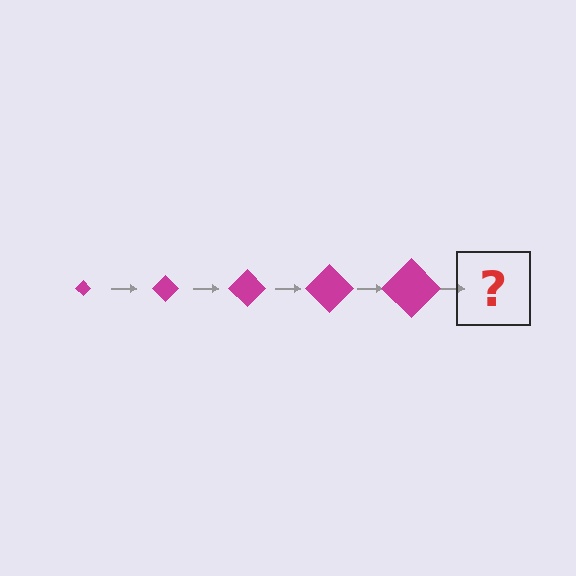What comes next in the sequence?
The next element should be a magenta diamond, larger than the previous one.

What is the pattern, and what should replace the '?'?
The pattern is that the diamond gets progressively larger each step. The '?' should be a magenta diamond, larger than the previous one.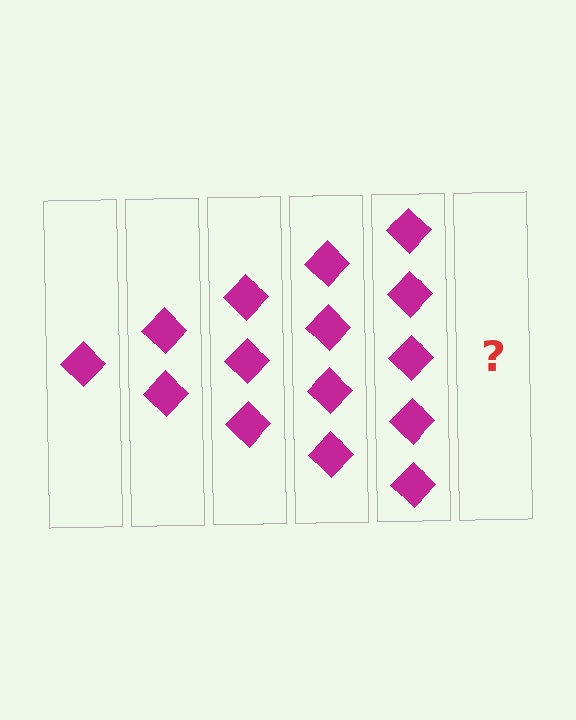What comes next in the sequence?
The next element should be 6 diamonds.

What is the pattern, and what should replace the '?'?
The pattern is that each step adds one more diamond. The '?' should be 6 diamonds.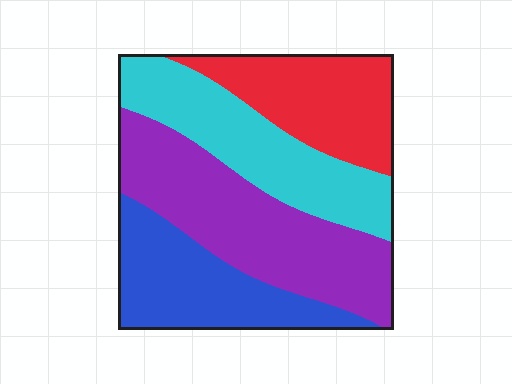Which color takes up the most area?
Purple, at roughly 35%.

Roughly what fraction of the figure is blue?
Blue takes up less than a quarter of the figure.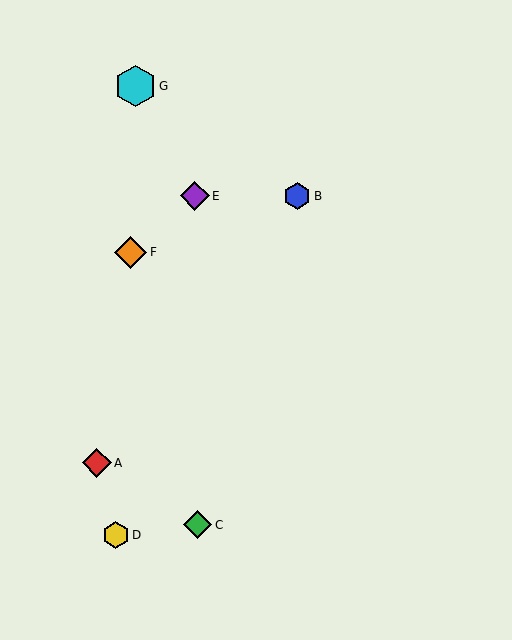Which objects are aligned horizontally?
Objects B, E are aligned horizontally.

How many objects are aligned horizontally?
2 objects (B, E) are aligned horizontally.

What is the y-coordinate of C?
Object C is at y≈525.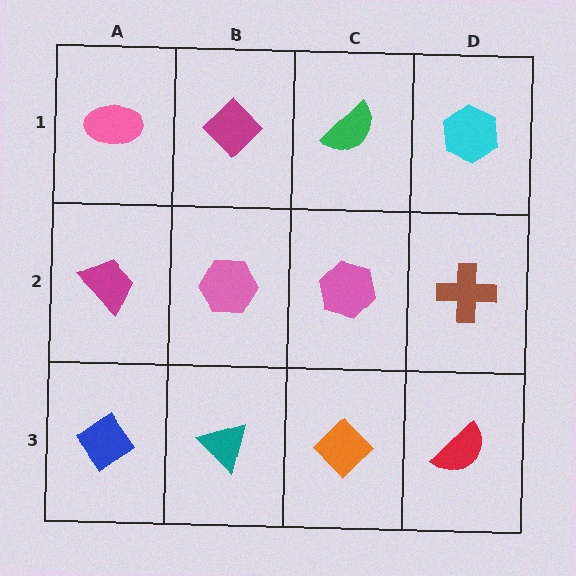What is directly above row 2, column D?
A cyan hexagon.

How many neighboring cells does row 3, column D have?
2.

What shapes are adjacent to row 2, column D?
A cyan hexagon (row 1, column D), a red semicircle (row 3, column D), a pink hexagon (row 2, column C).